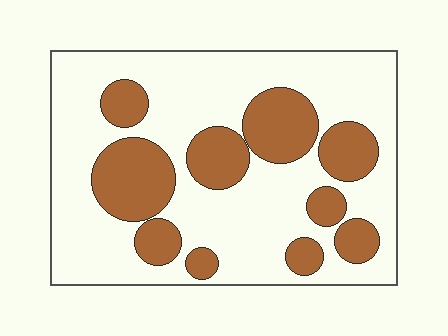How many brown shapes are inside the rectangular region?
10.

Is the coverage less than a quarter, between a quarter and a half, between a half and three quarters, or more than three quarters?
Between a quarter and a half.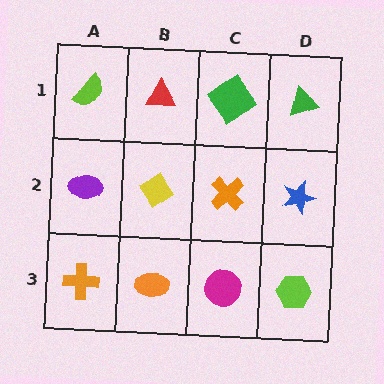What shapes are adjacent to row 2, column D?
A green triangle (row 1, column D), a lime hexagon (row 3, column D), an orange cross (row 2, column C).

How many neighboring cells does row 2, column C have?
4.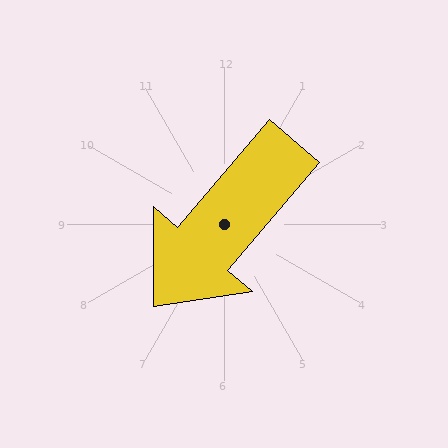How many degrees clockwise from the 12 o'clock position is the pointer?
Approximately 220 degrees.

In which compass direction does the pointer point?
Southwest.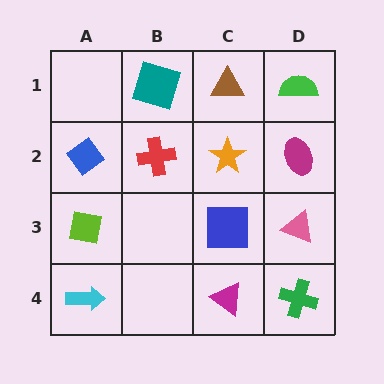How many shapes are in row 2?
4 shapes.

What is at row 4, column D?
A green cross.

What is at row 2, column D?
A magenta ellipse.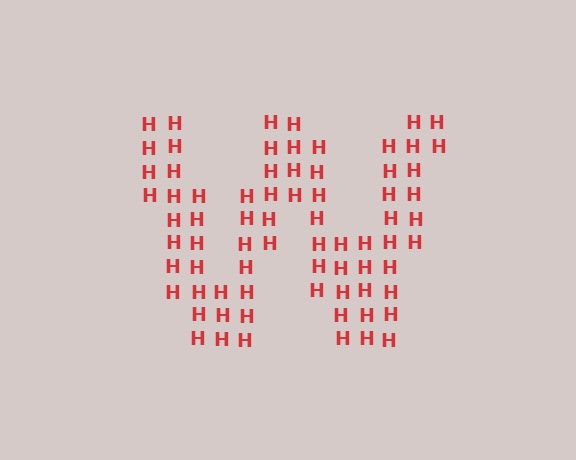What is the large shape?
The large shape is the letter W.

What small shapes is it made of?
It is made of small letter H's.